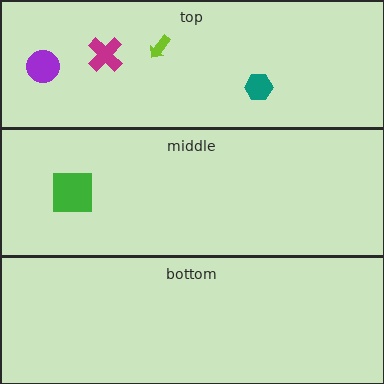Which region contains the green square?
The middle region.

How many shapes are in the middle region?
1.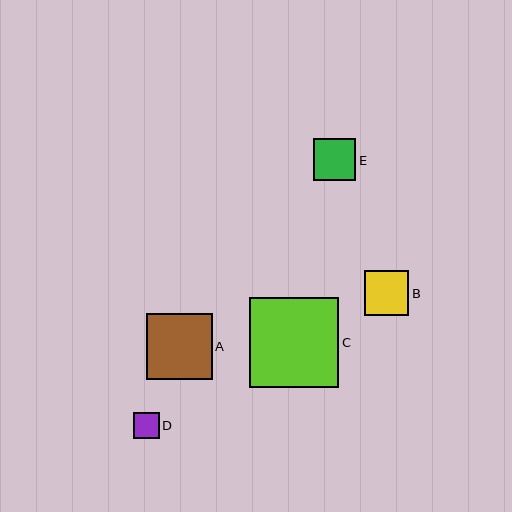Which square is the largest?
Square C is the largest with a size of approximately 90 pixels.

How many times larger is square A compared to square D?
Square A is approximately 2.5 times the size of square D.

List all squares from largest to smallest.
From largest to smallest: C, A, B, E, D.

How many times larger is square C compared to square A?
Square C is approximately 1.4 times the size of square A.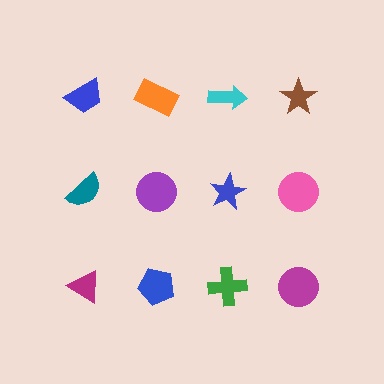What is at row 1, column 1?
A blue trapezoid.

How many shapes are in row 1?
4 shapes.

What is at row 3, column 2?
A blue pentagon.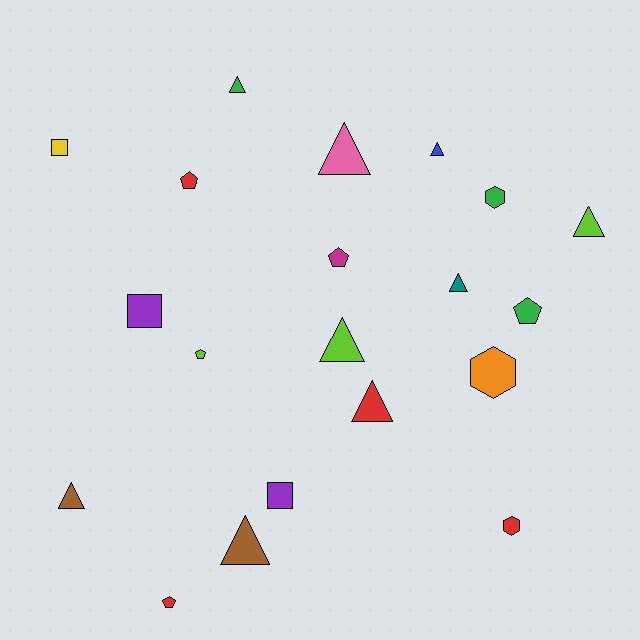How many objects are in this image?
There are 20 objects.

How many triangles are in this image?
There are 9 triangles.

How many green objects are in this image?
There are 3 green objects.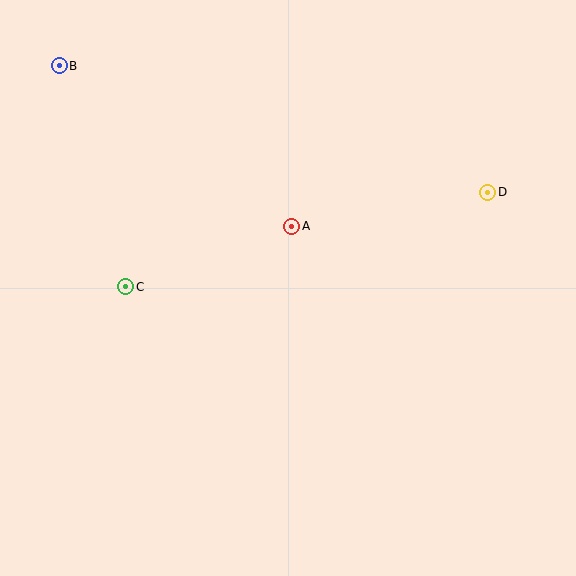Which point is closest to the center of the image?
Point A at (292, 226) is closest to the center.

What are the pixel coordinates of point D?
Point D is at (488, 192).